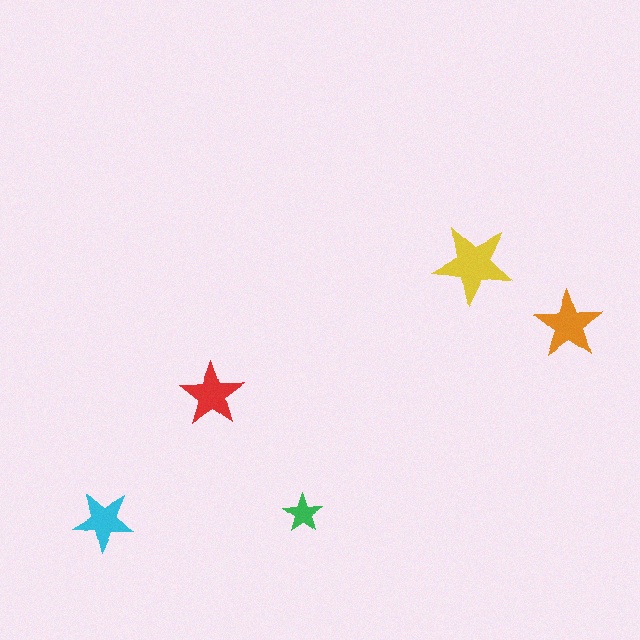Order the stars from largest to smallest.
the yellow one, the orange one, the red one, the cyan one, the green one.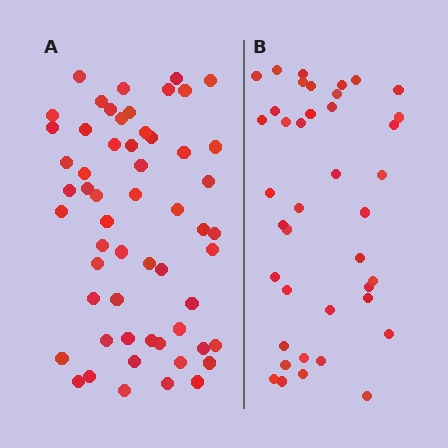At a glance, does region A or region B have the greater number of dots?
Region A (the left region) has more dots.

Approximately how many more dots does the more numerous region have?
Region A has approximately 15 more dots than region B.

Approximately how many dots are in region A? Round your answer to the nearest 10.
About 60 dots. (The exact count is 57, which rounds to 60.)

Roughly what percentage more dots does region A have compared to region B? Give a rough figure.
About 40% more.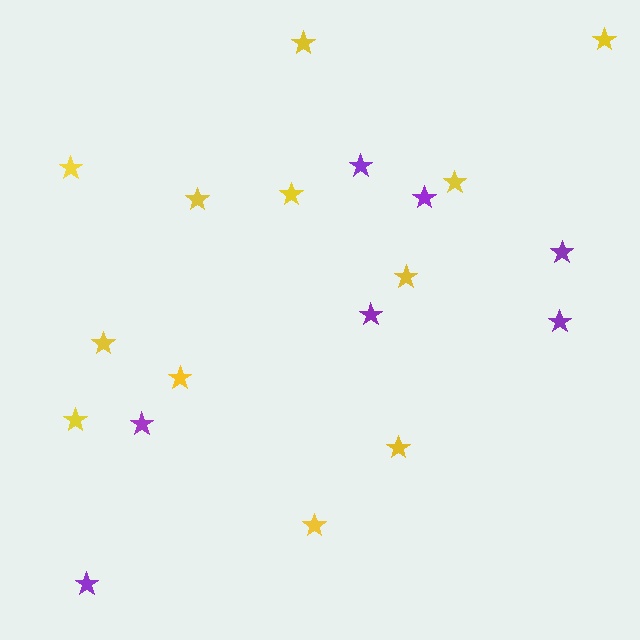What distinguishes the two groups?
There are 2 groups: one group of purple stars (7) and one group of yellow stars (12).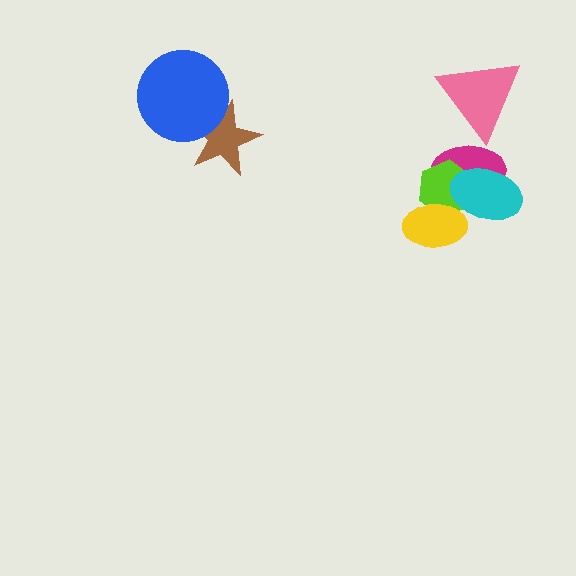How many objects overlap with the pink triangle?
1 object overlaps with the pink triangle.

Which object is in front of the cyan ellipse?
The yellow ellipse is in front of the cyan ellipse.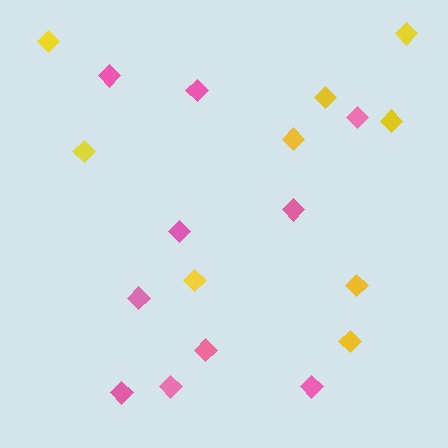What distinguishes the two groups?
There are 2 groups: one group of pink diamonds (10) and one group of yellow diamonds (9).